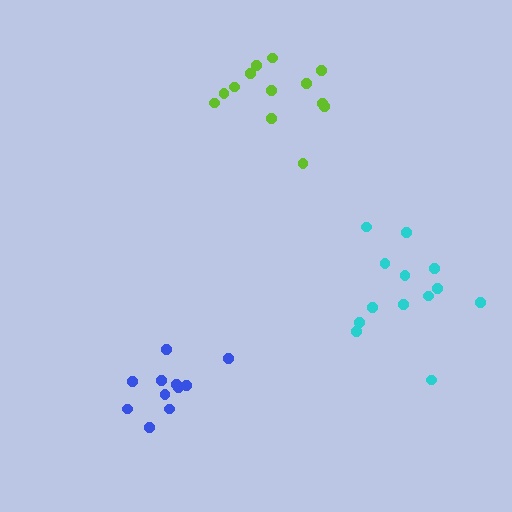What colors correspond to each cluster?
The clusters are colored: lime, blue, cyan.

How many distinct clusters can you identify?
There are 3 distinct clusters.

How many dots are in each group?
Group 1: 13 dots, Group 2: 11 dots, Group 3: 13 dots (37 total).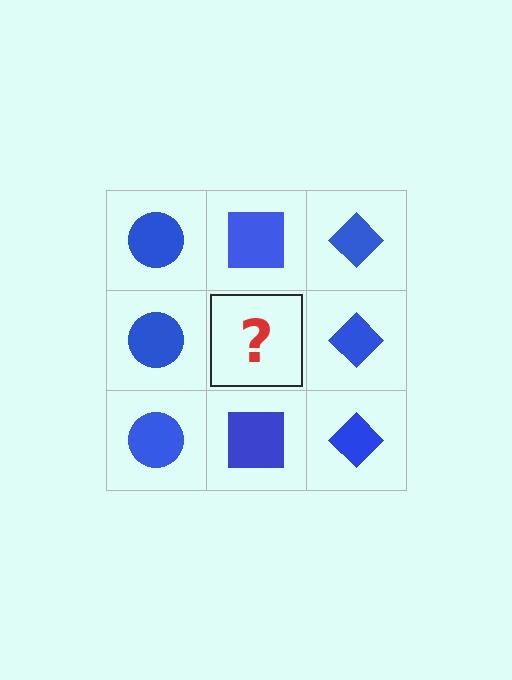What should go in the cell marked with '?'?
The missing cell should contain a blue square.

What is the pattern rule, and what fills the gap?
The rule is that each column has a consistent shape. The gap should be filled with a blue square.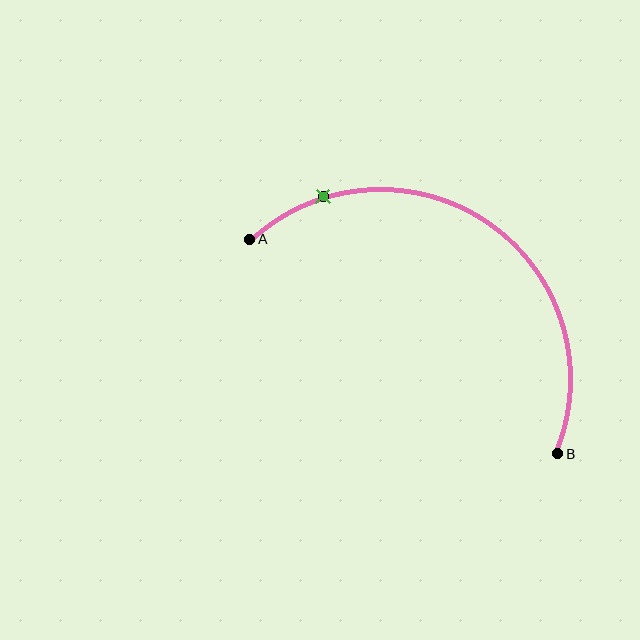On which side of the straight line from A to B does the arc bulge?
The arc bulges above and to the right of the straight line connecting A and B.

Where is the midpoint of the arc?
The arc midpoint is the point on the curve farthest from the straight line joining A and B. It sits above and to the right of that line.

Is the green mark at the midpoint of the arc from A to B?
No. The green mark lies on the arc but is closer to endpoint A. The arc midpoint would be at the point on the curve equidistant along the arc from both A and B.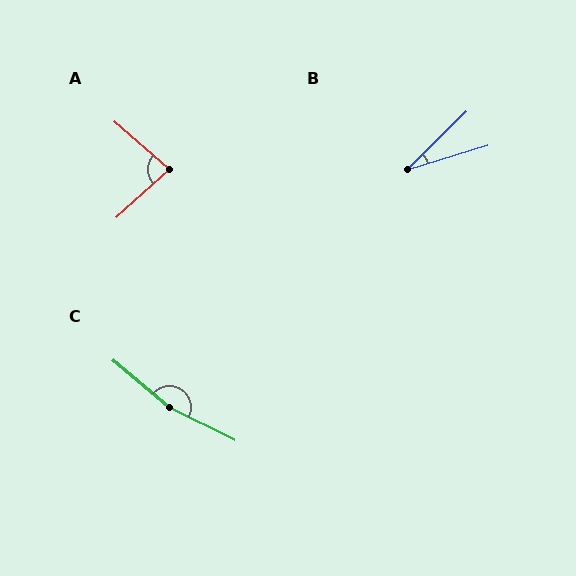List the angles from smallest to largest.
B (27°), A (83°), C (166°).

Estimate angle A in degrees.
Approximately 83 degrees.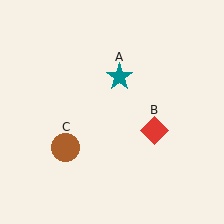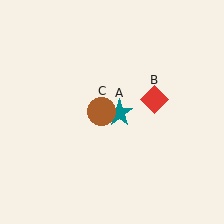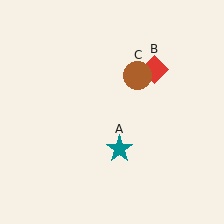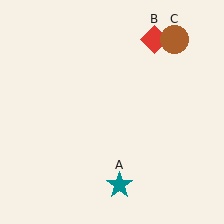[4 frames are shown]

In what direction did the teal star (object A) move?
The teal star (object A) moved down.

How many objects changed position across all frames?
3 objects changed position: teal star (object A), red diamond (object B), brown circle (object C).